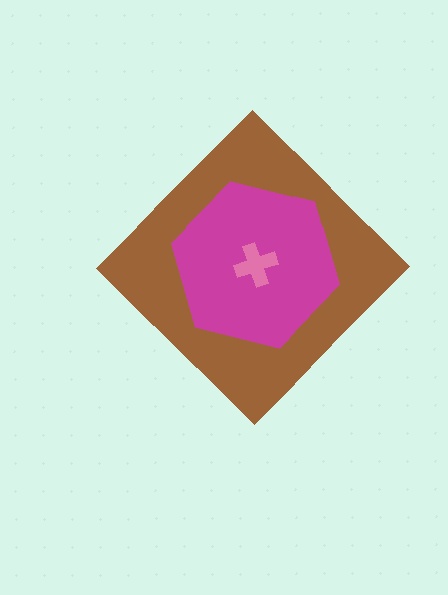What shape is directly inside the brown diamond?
The magenta hexagon.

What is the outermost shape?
The brown diamond.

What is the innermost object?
The pink cross.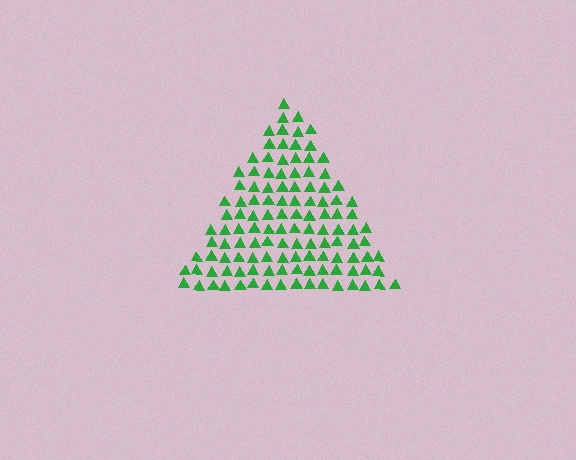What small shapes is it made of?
It is made of small triangles.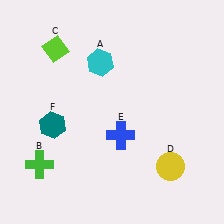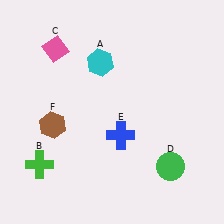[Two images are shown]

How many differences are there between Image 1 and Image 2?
There are 3 differences between the two images.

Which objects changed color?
C changed from lime to pink. D changed from yellow to green. F changed from teal to brown.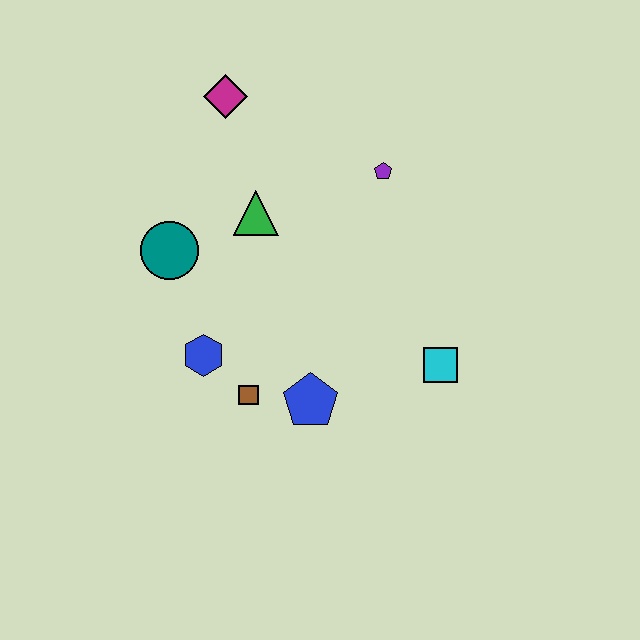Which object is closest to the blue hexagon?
The brown square is closest to the blue hexagon.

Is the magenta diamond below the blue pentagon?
No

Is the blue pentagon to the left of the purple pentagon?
Yes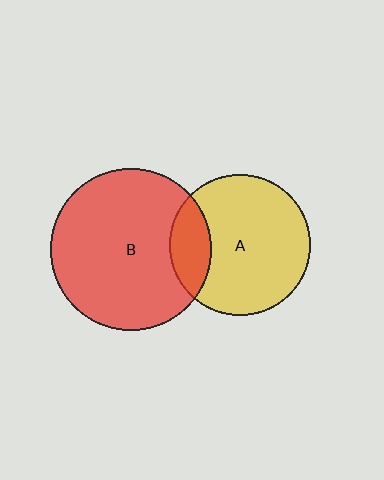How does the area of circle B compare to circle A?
Approximately 1.3 times.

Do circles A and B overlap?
Yes.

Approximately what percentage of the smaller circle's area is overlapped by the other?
Approximately 20%.